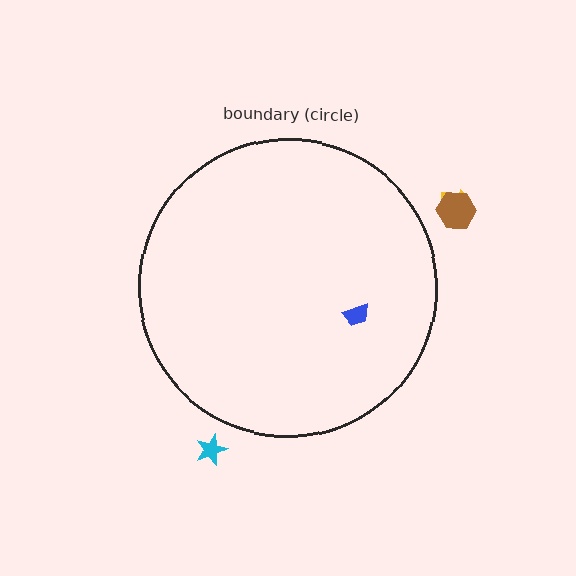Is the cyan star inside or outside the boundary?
Outside.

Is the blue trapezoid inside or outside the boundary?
Inside.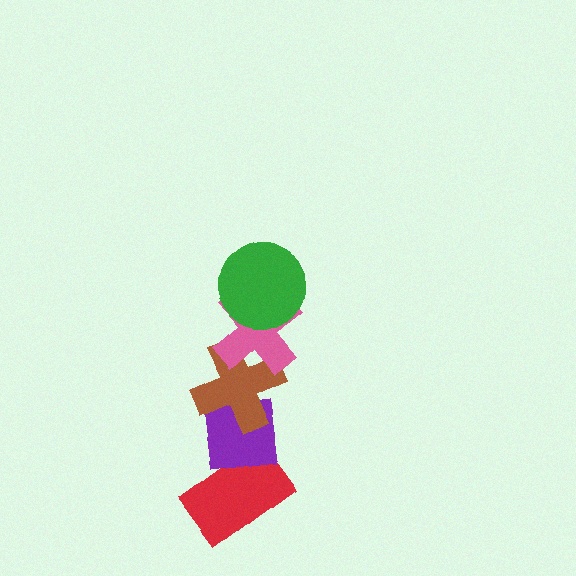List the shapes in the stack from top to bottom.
From top to bottom: the green circle, the pink cross, the brown cross, the purple square, the red rectangle.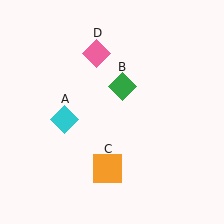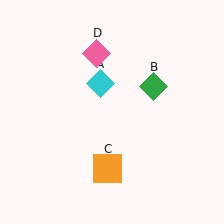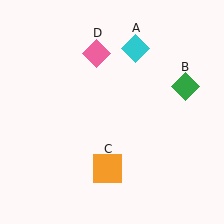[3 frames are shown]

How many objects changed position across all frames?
2 objects changed position: cyan diamond (object A), green diamond (object B).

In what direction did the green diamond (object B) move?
The green diamond (object B) moved right.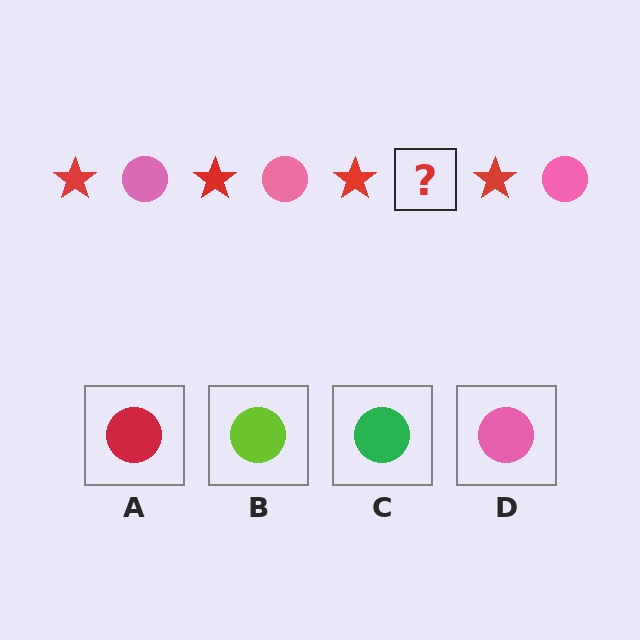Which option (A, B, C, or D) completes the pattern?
D.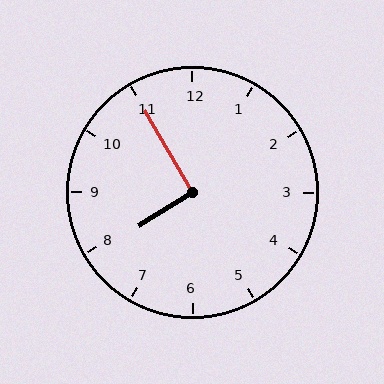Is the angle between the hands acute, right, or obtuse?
It is right.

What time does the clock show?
7:55.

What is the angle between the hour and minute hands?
Approximately 92 degrees.